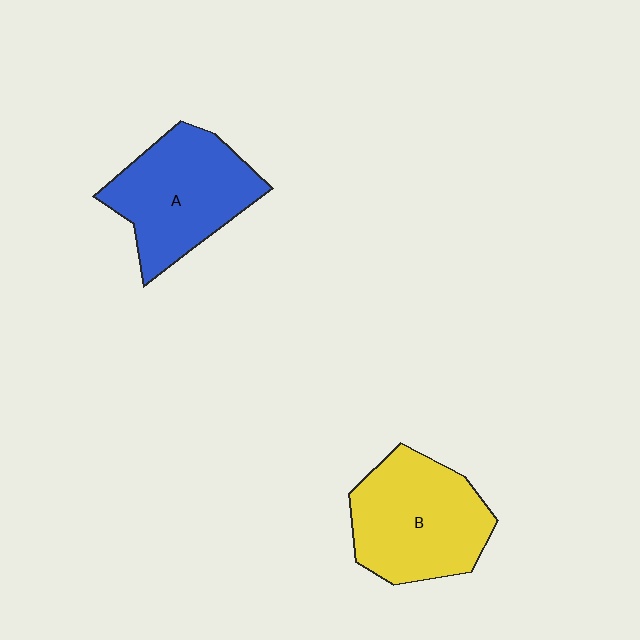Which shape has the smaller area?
Shape A (blue).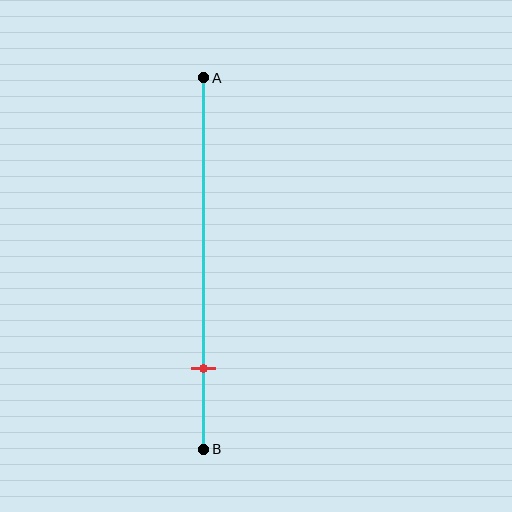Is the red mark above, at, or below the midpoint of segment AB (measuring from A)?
The red mark is below the midpoint of segment AB.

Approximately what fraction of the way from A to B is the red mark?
The red mark is approximately 80% of the way from A to B.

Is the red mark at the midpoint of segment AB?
No, the mark is at about 80% from A, not at the 50% midpoint.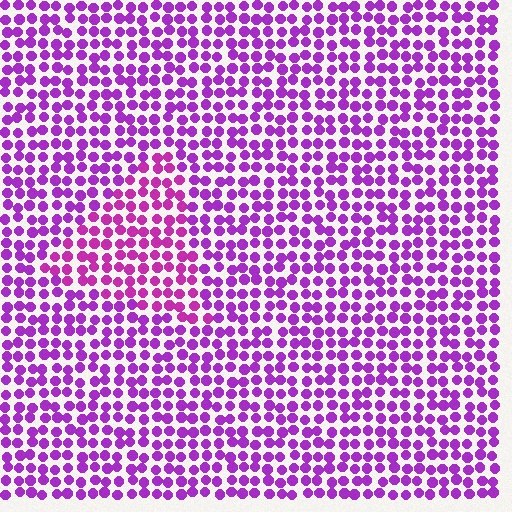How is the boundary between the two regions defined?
The boundary is defined purely by a slight shift in hue (about 22 degrees). Spacing, size, and orientation are identical on both sides.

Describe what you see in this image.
The image is filled with small purple elements in a uniform arrangement. A triangle-shaped region is visible where the elements are tinted to a slightly different hue, forming a subtle color boundary.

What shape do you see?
I see a triangle.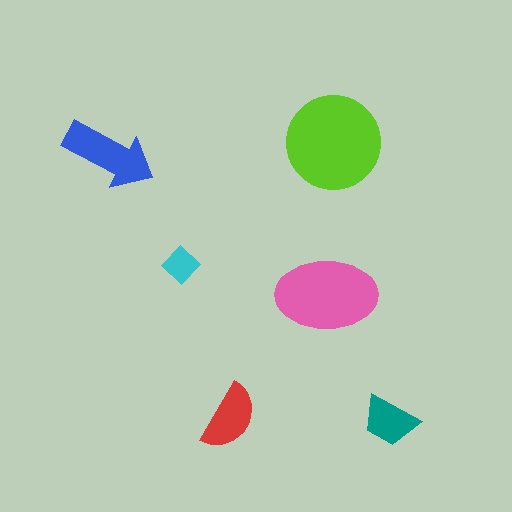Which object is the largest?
The lime circle.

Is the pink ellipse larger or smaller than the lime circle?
Smaller.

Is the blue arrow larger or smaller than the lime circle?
Smaller.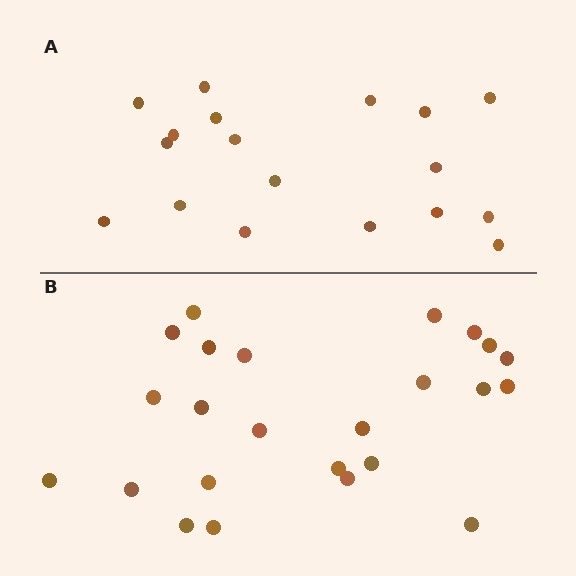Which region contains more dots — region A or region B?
Region B (the bottom region) has more dots.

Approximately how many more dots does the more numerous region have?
Region B has about 6 more dots than region A.